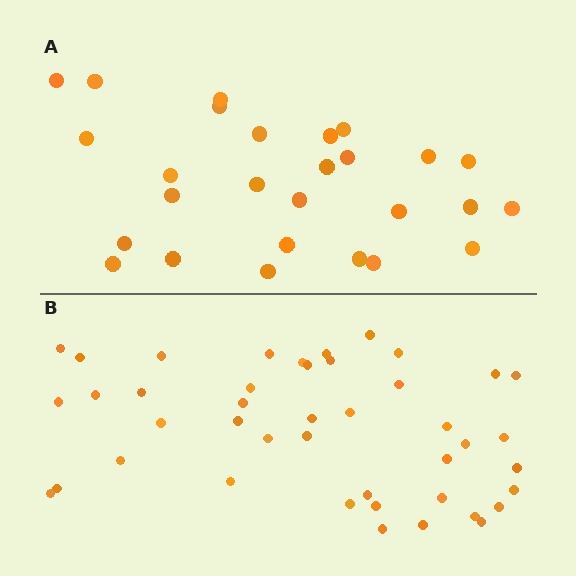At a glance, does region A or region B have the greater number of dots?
Region B (the bottom region) has more dots.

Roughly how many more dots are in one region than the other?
Region B has approximately 15 more dots than region A.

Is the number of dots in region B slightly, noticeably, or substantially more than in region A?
Region B has substantially more. The ratio is roughly 1.6 to 1.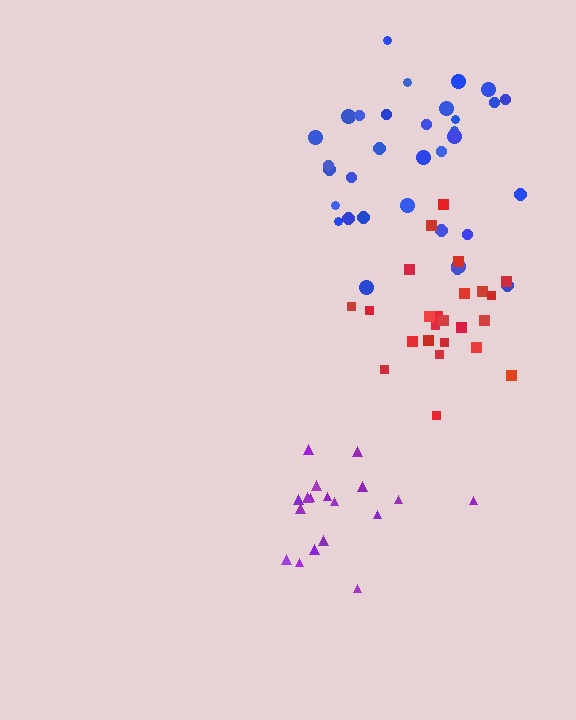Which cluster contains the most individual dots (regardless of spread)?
Blue (34).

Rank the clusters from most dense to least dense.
purple, red, blue.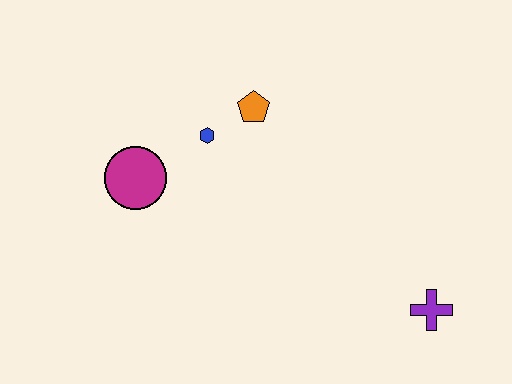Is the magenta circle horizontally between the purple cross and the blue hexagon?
No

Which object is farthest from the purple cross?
The magenta circle is farthest from the purple cross.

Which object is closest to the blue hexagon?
The orange pentagon is closest to the blue hexagon.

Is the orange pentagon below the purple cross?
No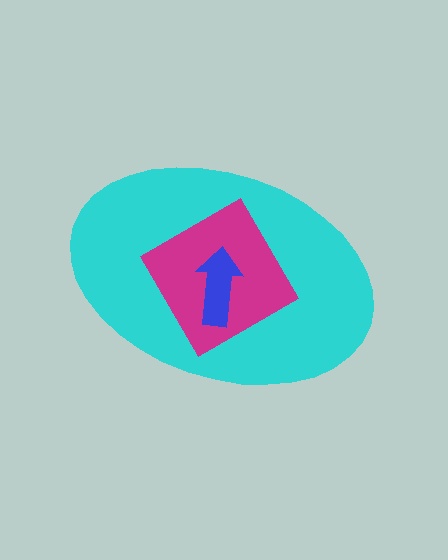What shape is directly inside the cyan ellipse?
The magenta diamond.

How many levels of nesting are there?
3.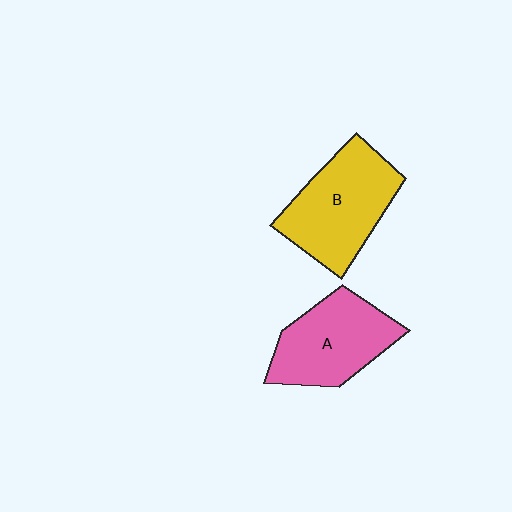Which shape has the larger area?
Shape B (yellow).